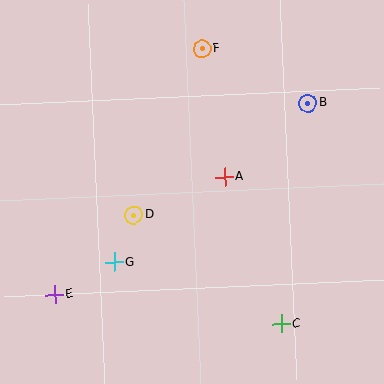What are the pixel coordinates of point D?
Point D is at (134, 215).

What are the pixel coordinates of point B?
Point B is at (308, 103).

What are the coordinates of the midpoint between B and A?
The midpoint between B and A is at (266, 140).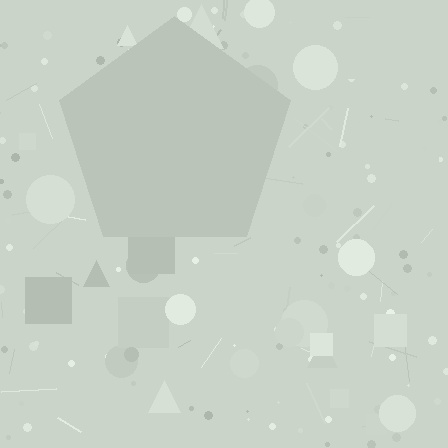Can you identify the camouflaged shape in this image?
The camouflaged shape is a pentagon.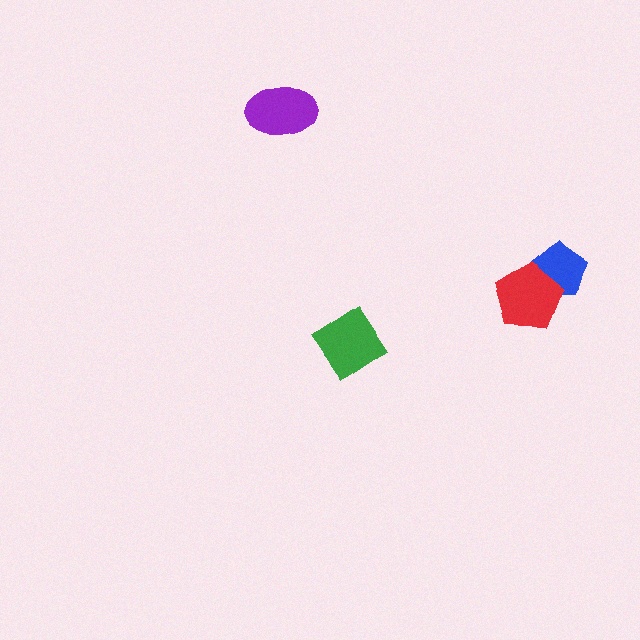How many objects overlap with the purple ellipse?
0 objects overlap with the purple ellipse.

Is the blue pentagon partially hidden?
Yes, it is partially covered by another shape.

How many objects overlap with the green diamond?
0 objects overlap with the green diamond.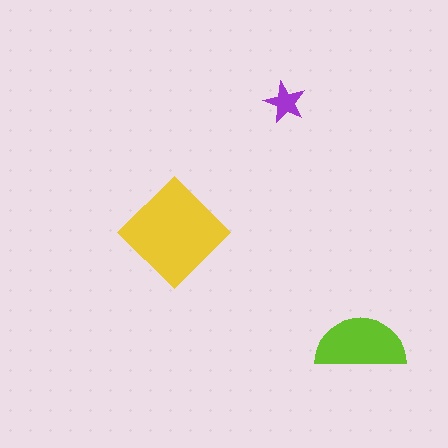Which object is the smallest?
The purple star.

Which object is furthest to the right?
The lime semicircle is rightmost.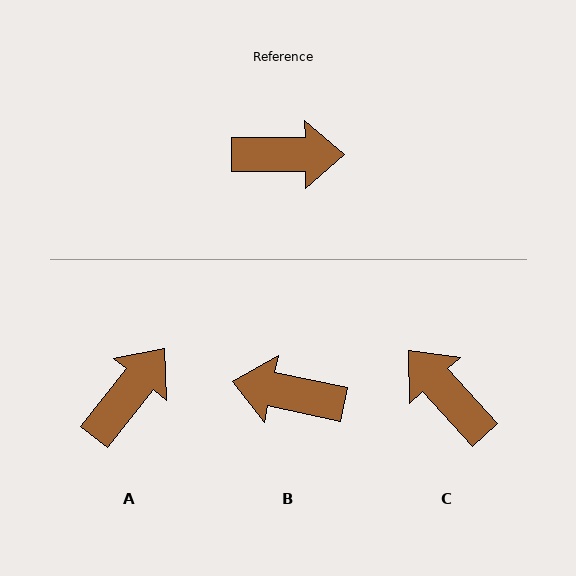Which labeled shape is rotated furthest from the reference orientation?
B, about 168 degrees away.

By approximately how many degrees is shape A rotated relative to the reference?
Approximately 51 degrees counter-clockwise.